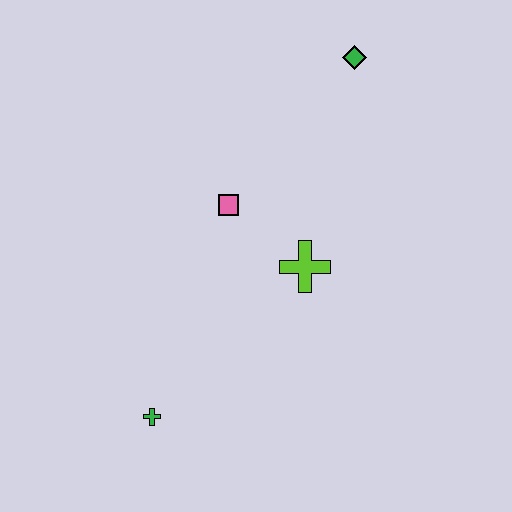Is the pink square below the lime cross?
No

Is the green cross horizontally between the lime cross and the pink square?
No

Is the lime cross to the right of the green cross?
Yes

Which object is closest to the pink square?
The lime cross is closest to the pink square.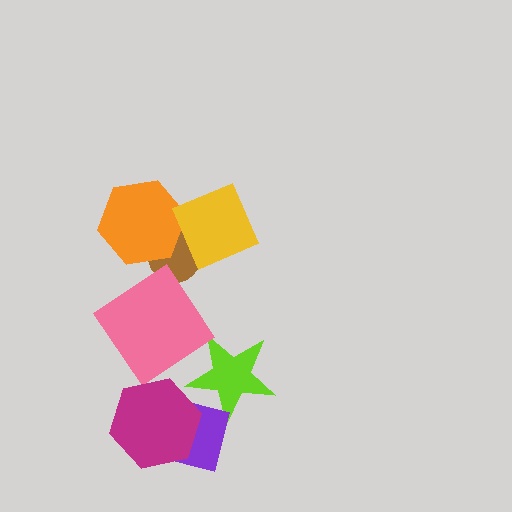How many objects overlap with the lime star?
1 object overlaps with the lime star.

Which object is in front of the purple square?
The magenta hexagon is in front of the purple square.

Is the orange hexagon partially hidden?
Yes, it is partially covered by another shape.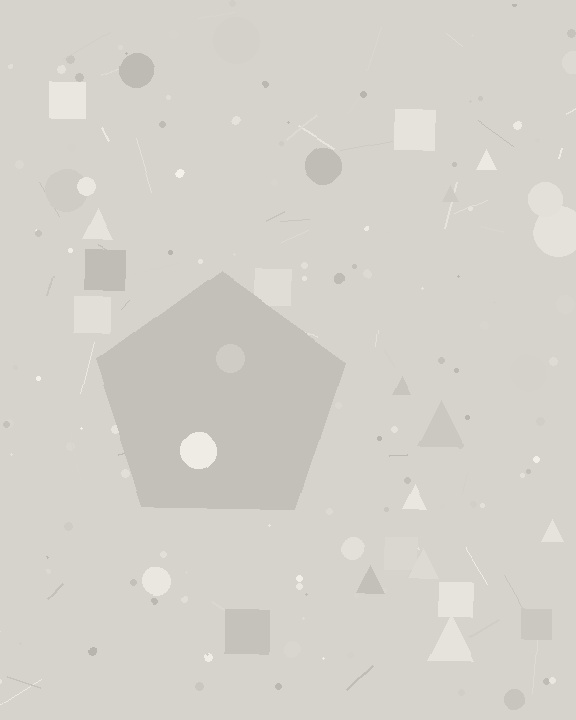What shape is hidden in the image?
A pentagon is hidden in the image.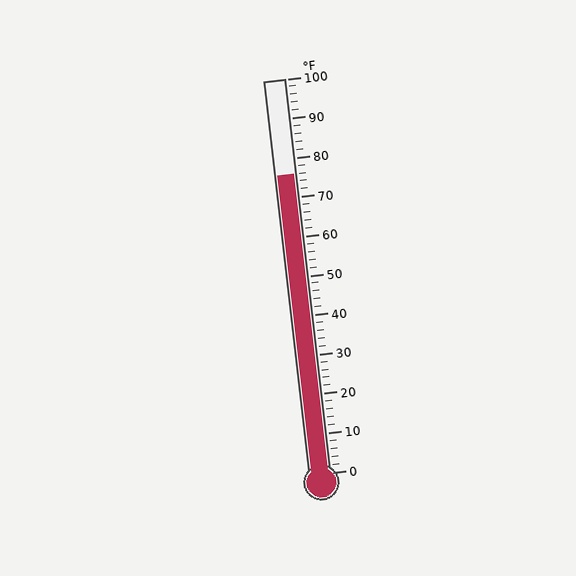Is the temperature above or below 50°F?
The temperature is above 50°F.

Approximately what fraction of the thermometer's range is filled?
The thermometer is filled to approximately 75% of its range.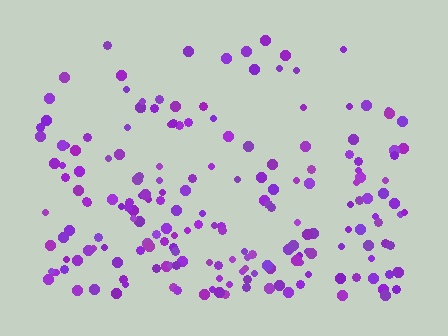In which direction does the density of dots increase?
From top to bottom, with the bottom side densest.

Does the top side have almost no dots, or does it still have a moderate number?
Still a moderate number, just noticeably fewer than the bottom.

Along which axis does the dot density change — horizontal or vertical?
Vertical.